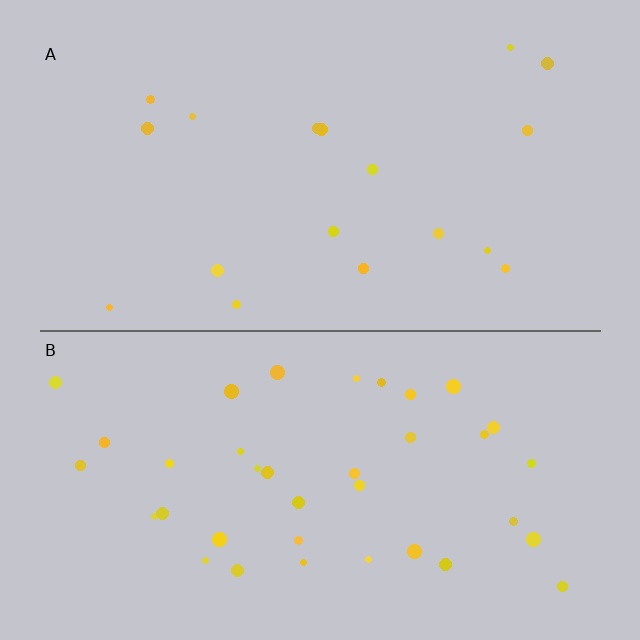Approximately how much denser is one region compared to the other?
Approximately 2.1× — region B over region A.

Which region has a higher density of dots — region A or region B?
B (the bottom).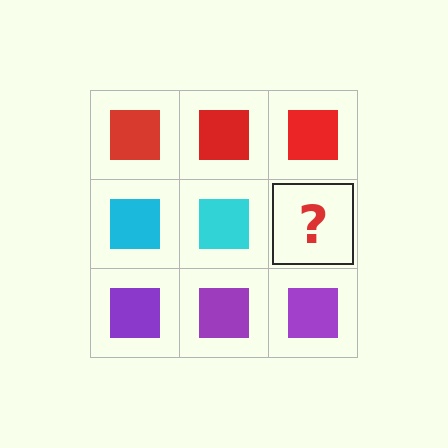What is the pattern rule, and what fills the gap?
The rule is that each row has a consistent color. The gap should be filled with a cyan square.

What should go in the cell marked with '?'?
The missing cell should contain a cyan square.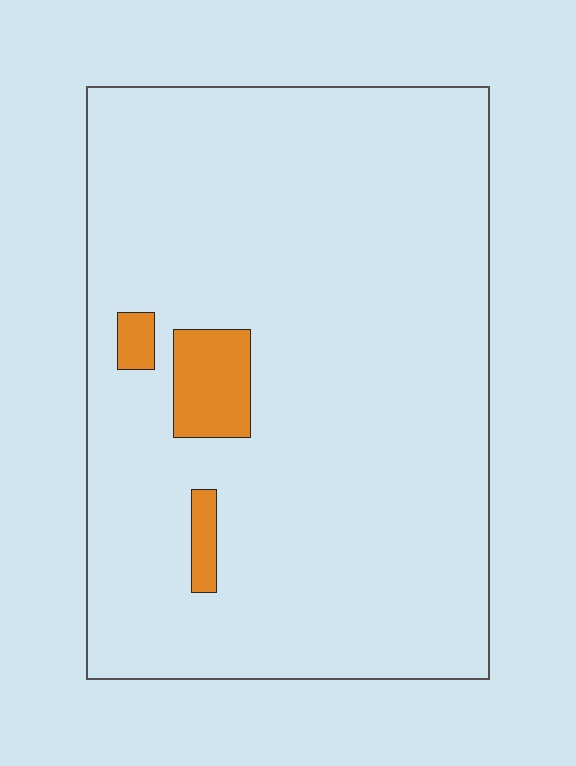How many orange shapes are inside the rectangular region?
3.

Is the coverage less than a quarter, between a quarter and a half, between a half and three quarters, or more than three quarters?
Less than a quarter.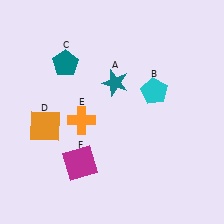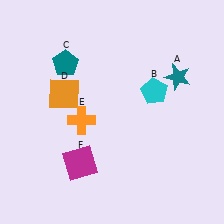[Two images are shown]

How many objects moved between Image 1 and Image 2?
2 objects moved between the two images.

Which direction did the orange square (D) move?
The orange square (D) moved up.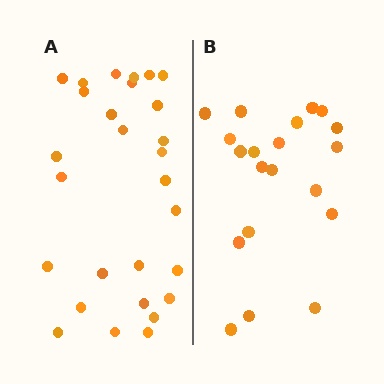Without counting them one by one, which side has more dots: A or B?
Region A (the left region) has more dots.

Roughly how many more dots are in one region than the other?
Region A has roughly 8 or so more dots than region B.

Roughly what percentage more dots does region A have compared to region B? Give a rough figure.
About 40% more.